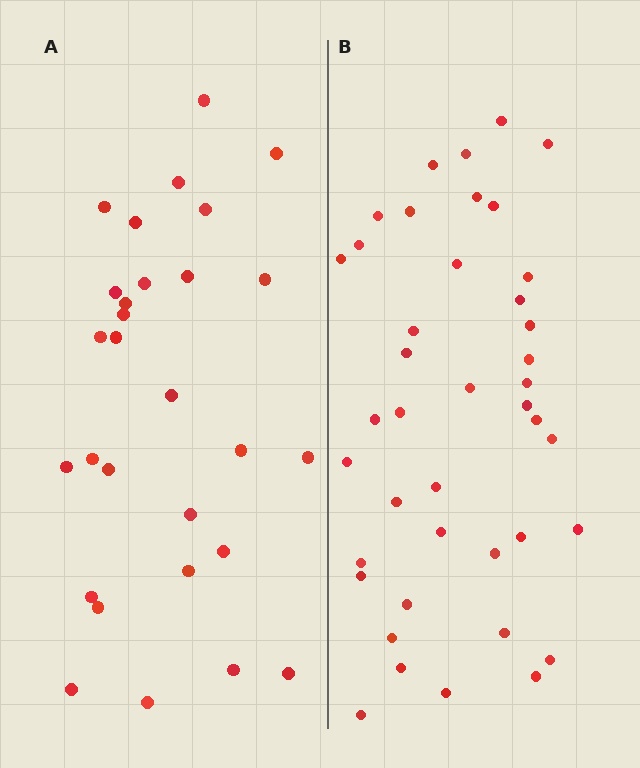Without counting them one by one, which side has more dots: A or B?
Region B (the right region) has more dots.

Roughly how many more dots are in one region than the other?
Region B has roughly 12 or so more dots than region A.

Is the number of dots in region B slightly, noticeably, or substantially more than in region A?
Region B has noticeably more, but not dramatically so. The ratio is roughly 1.4 to 1.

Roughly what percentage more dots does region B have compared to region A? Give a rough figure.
About 40% more.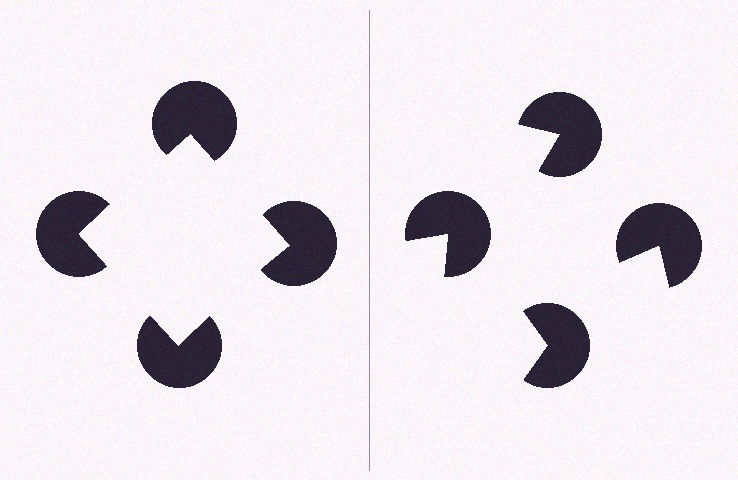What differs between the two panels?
The pac-man discs are positioned identically on both sides; only the wedge orientations differ. On the left they align to a square; on the right they are misaligned.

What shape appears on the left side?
An illusory square.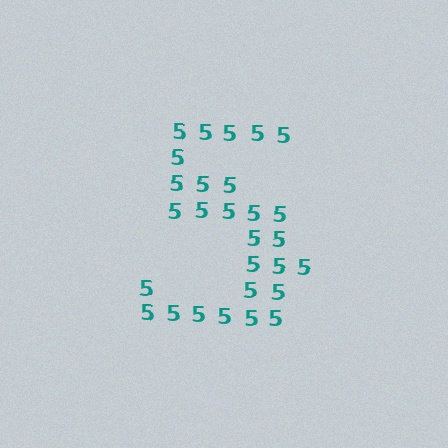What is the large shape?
The large shape is the digit 5.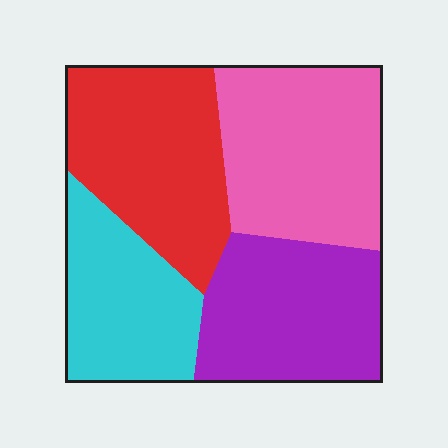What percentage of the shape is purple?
Purple takes up about one quarter (1/4) of the shape.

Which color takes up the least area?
Cyan, at roughly 20%.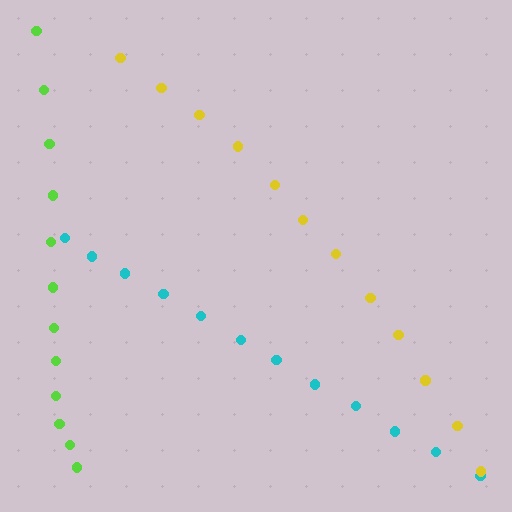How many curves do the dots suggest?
There are 3 distinct paths.